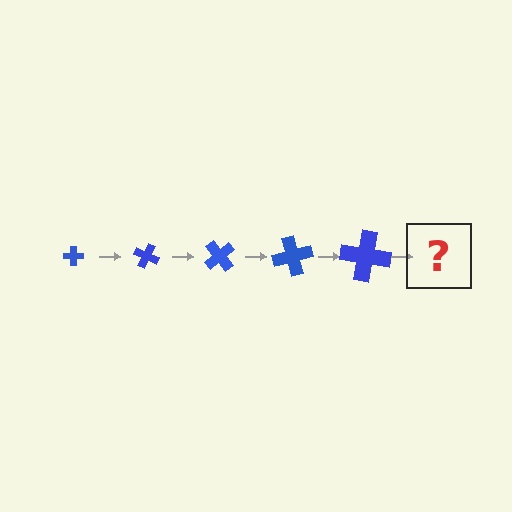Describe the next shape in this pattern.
It should be a cross, larger than the previous one and rotated 125 degrees from the start.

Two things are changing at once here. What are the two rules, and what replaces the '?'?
The two rules are that the cross grows larger each step and it rotates 25 degrees each step. The '?' should be a cross, larger than the previous one and rotated 125 degrees from the start.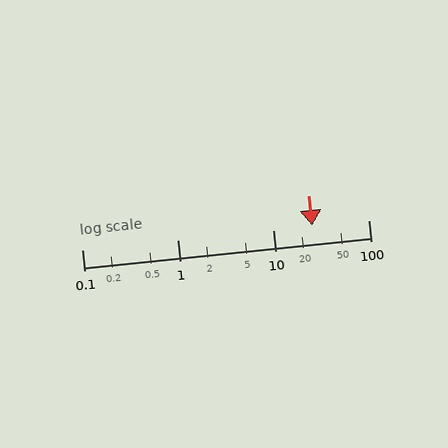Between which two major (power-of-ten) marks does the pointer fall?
The pointer is between 10 and 100.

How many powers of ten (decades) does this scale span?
The scale spans 3 decades, from 0.1 to 100.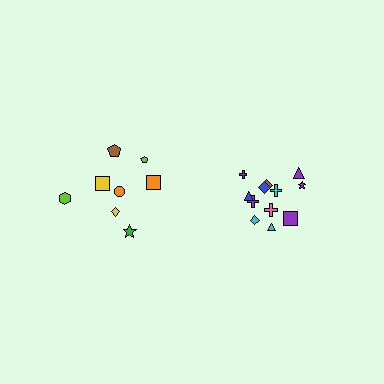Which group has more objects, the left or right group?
The right group.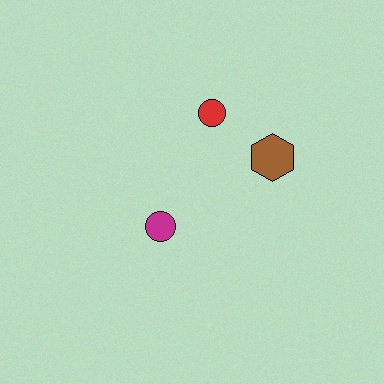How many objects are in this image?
There are 3 objects.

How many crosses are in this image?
There are no crosses.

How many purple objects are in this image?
There are no purple objects.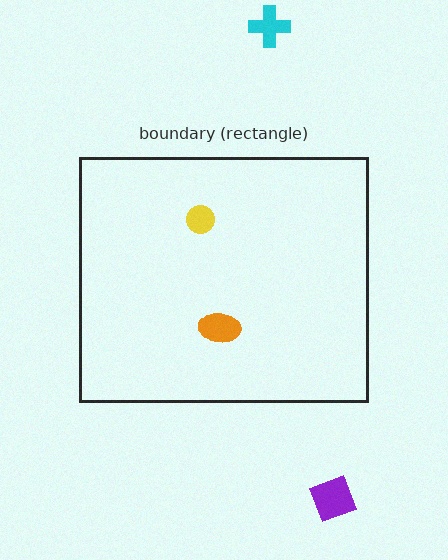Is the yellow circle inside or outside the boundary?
Inside.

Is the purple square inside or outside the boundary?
Outside.